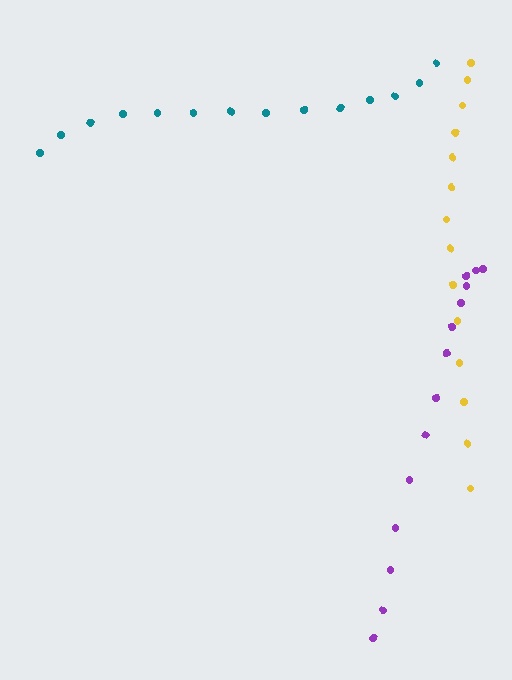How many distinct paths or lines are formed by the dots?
There are 3 distinct paths.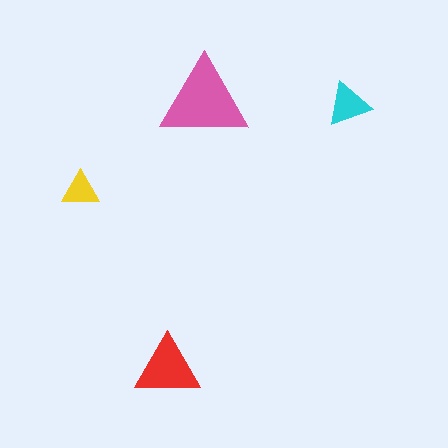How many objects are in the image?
There are 4 objects in the image.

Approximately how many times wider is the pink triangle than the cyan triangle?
About 2 times wider.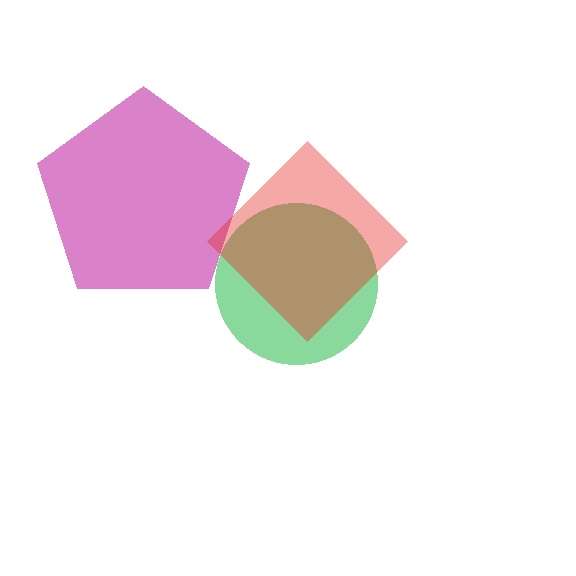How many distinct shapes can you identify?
There are 3 distinct shapes: a green circle, a magenta pentagon, a red diamond.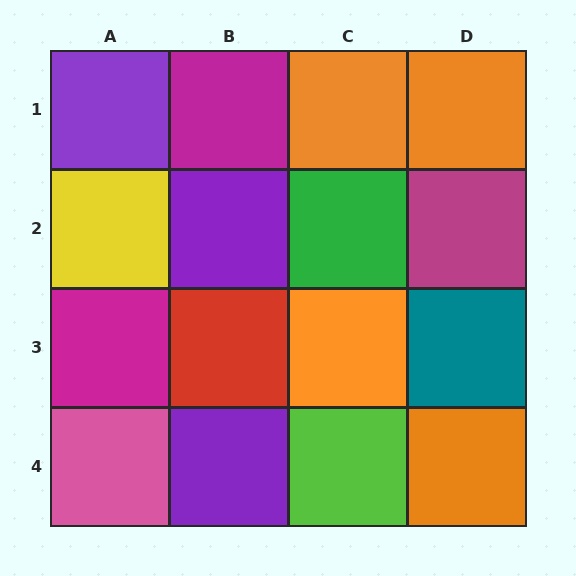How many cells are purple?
3 cells are purple.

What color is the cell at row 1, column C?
Orange.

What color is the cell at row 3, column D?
Teal.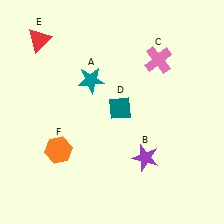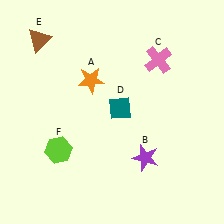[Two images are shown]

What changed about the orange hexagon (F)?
In Image 1, F is orange. In Image 2, it changed to lime.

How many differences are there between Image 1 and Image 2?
There are 3 differences between the two images.